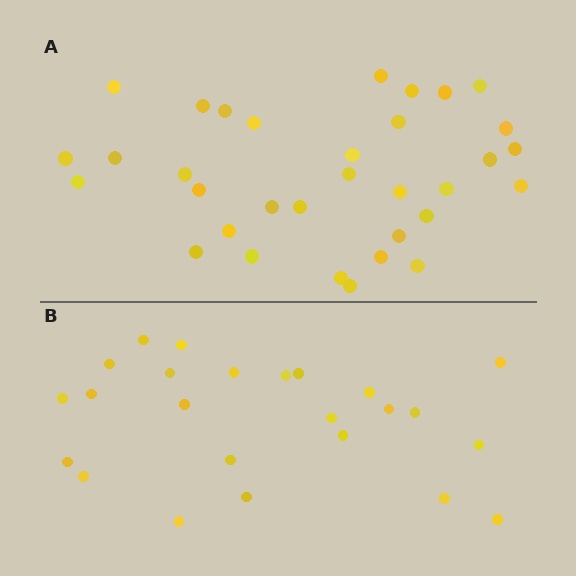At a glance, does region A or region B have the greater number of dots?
Region A (the top region) has more dots.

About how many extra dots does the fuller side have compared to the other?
Region A has roughly 8 or so more dots than region B.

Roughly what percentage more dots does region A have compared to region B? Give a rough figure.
About 40% more.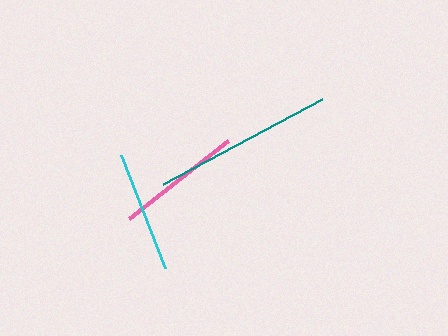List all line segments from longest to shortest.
From longest to shortest: teal, pink, cyan.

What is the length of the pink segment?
The pink segment is approximately 126 pixels long.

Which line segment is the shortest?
The cyan line is the shortest at approximately 121 pixels.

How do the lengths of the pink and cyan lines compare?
The pink and cyan lines are approximately the same length.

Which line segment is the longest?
The teal line is the longest at approximately 180 pixels.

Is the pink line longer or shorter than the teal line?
The teal line is longer than the pink line.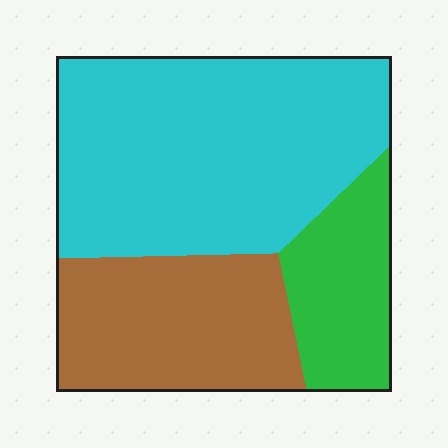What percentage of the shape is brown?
Brown covers roughly 30% of the shape.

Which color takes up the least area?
Green, at roughly 20%.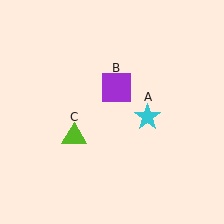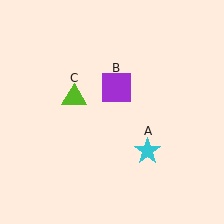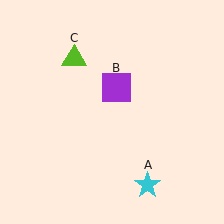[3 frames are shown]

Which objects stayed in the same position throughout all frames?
Purple square (object B) remained stationary.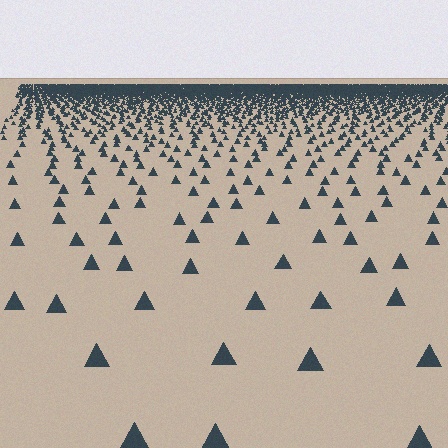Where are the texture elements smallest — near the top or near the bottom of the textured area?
Near the top.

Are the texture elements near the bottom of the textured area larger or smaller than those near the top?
Larger. Near the bottom, elements are closer to the viewer and appear at a bigger on-screen size.